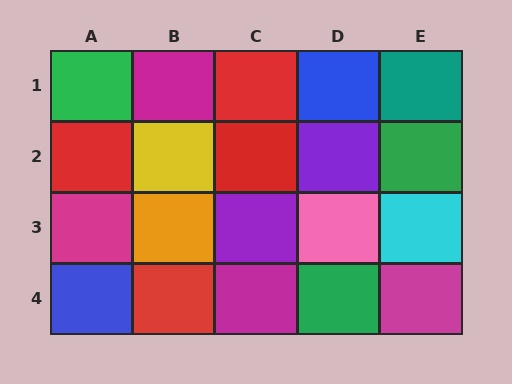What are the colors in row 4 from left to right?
Blue, red, magenta, green, magenta.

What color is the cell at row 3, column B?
Orange.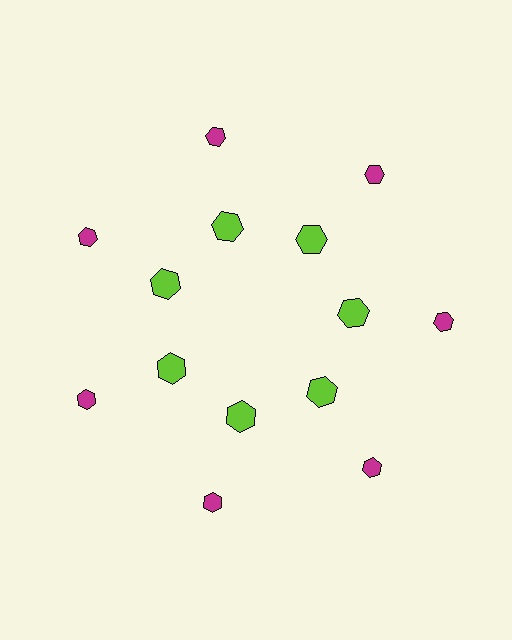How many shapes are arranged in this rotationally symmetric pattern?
There are 14 shapes, arranged in 7 groups of 2.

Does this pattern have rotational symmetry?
Yes, this pattern has 7-fold rotational symmetry. It looks the same after rotating 51 degrees around the center.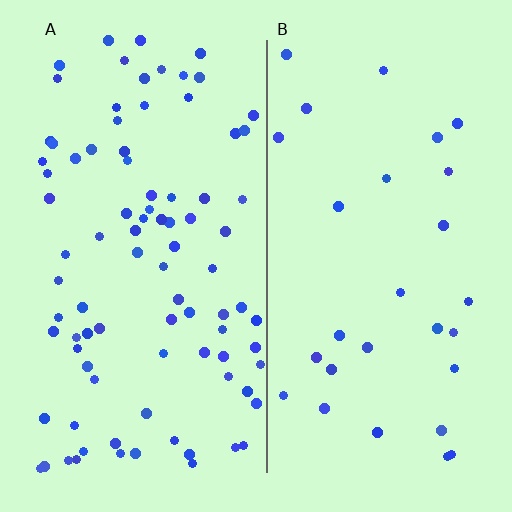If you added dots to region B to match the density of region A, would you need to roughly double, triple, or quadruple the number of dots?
Approximately triple.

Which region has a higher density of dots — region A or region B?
A (the left).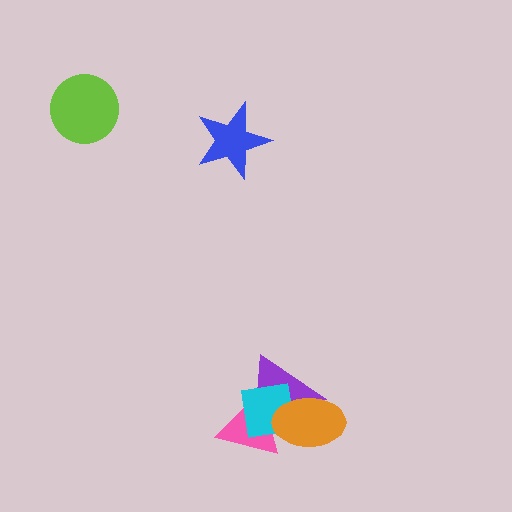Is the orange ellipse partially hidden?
No, no other shape covers it.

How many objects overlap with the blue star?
0 objects overlap with the blue star.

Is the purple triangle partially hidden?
Yes, it is partially covered by another shape.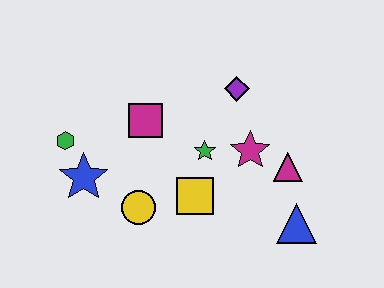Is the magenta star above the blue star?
Yes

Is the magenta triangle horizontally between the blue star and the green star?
No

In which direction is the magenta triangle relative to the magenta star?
The magenta triangle is to the right of the magenta star.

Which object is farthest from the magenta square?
The blue triangle is farthest from the magenta square.